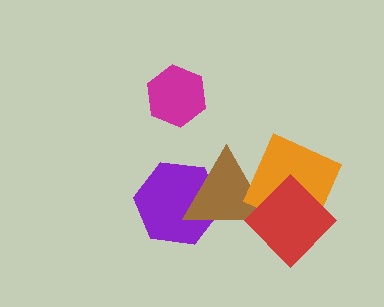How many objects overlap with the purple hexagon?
1 object overlaps with the purple hexagon.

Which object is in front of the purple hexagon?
The brown triangle is in front of the purple hexagon.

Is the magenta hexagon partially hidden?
No, no other shape covers it.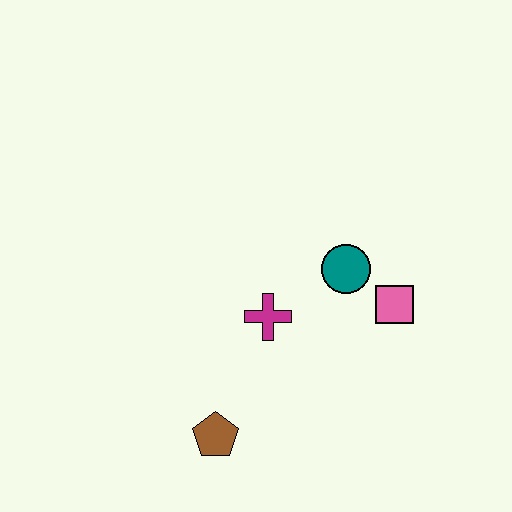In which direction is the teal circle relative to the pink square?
The teal circle is to the left of the pink square.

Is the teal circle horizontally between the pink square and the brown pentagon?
Yes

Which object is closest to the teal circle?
The pink square is closest to the teal circle.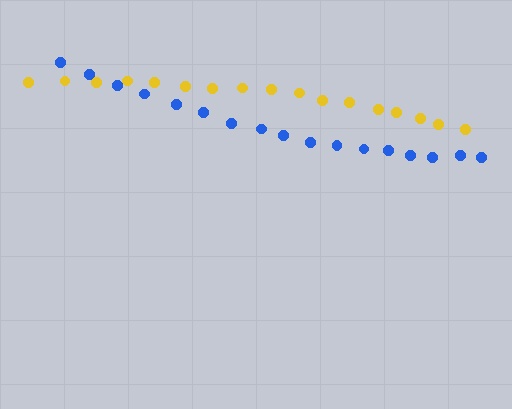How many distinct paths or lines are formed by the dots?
There are 2 distinct paths.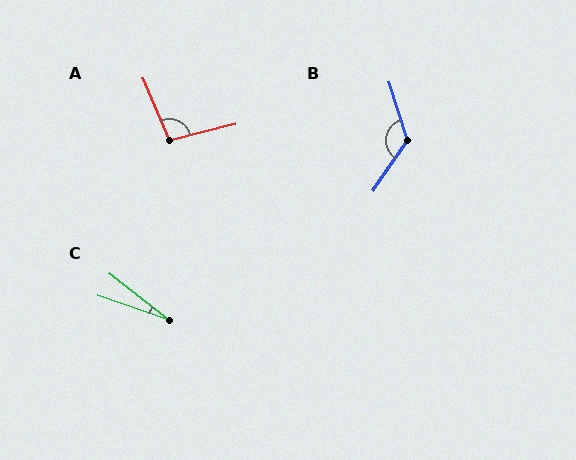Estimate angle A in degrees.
Approximately 99 degrees.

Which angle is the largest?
B, at approximately 129 degrees.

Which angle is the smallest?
C, at approximately 19 degrees.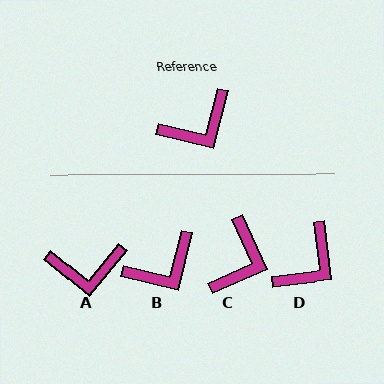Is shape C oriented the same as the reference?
No, it is off by about 39 degrees.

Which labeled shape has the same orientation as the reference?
B.